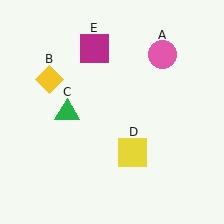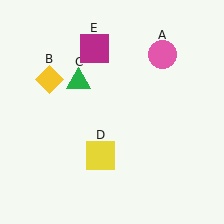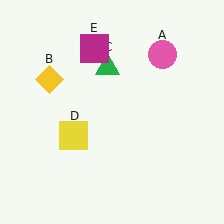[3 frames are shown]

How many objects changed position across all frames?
2 objects changed position: green triangle (object C), yellow square (object D).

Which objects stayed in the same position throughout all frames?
Pink circle (object A) and yellow diamond (object B) and magenta square (object E) remained stationary.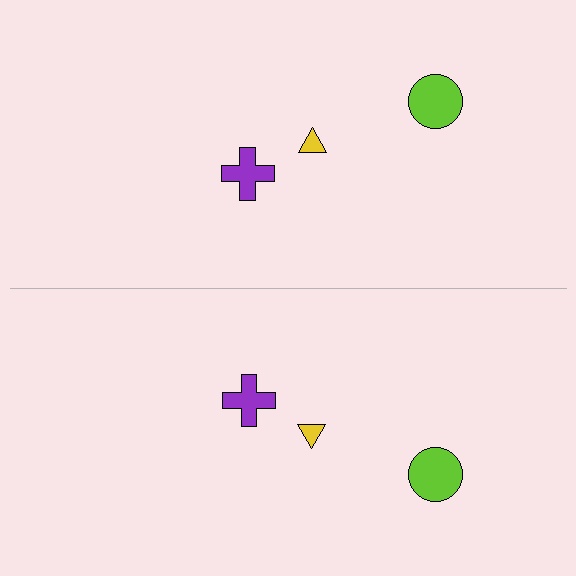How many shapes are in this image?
There are 6 shapes in this image.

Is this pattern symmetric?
Yes, this pattern has bilateral (reflection) symmetry.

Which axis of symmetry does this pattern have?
The pattern has a horizontal axis of symmetry running through the center of the image.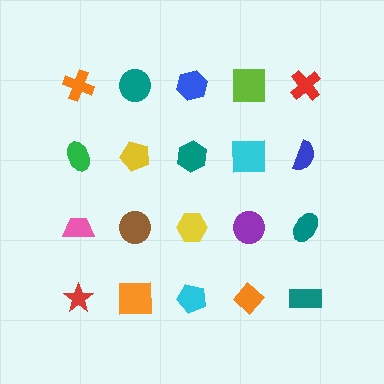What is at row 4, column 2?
An orange square.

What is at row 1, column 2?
A teal circle.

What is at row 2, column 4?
A cyan square.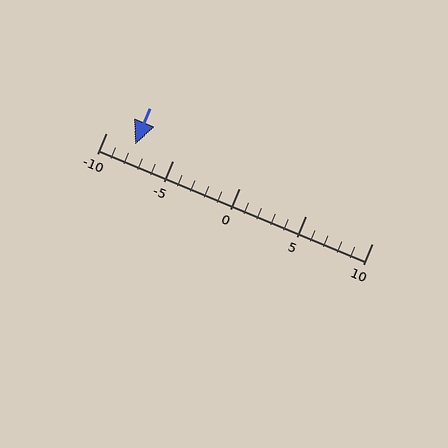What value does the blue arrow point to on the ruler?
The blue arrow points to approximately -8.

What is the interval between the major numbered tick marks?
The major tick marks are spaced 5 units apart.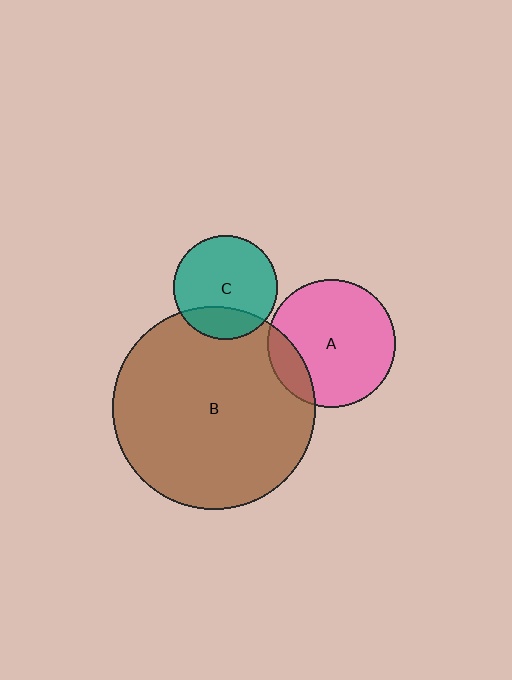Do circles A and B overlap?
Yes.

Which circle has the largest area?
Circle B (brown).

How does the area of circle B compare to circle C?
Approximately 3.8 times.